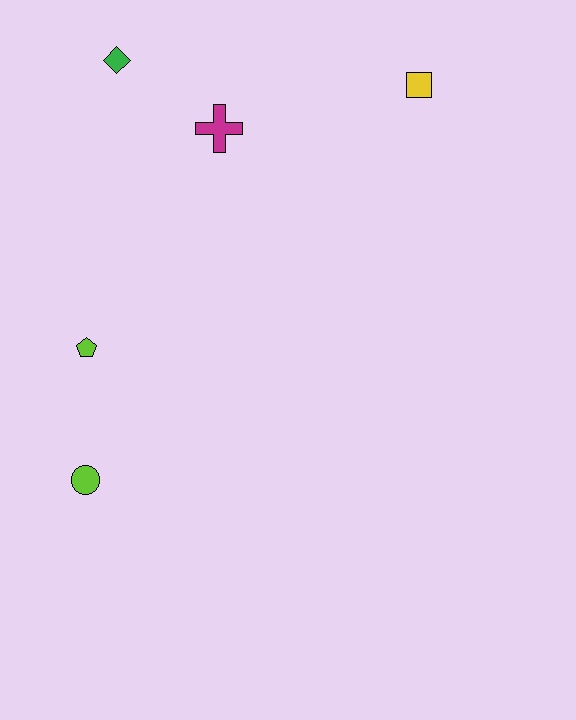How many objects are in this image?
There are 5 objects.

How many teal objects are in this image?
There are no teal objects.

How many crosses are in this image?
There is 1 cross.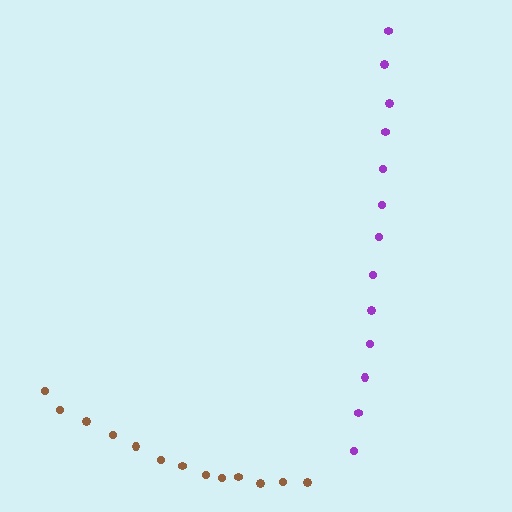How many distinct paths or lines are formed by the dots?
There are 2 distinct paths.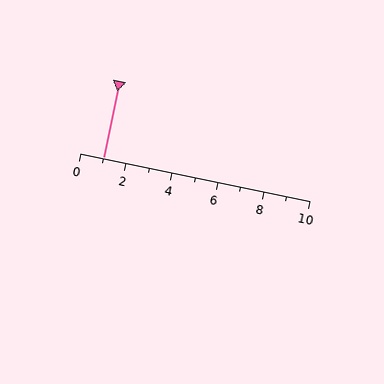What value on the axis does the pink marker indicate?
The marker indicates approximately 1.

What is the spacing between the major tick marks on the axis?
The major ticks are spaced 2 apart.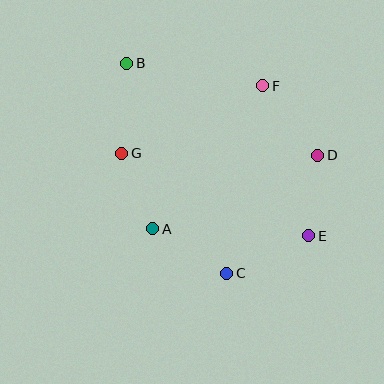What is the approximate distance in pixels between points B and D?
The distance between B and D is approximately 212 pixels.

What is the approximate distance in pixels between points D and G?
The distance between D and G is approximately 196 pixels.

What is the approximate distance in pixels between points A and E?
The distance between A and E is approximately 156 pixels.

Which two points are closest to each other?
Points D and E are closest to each other.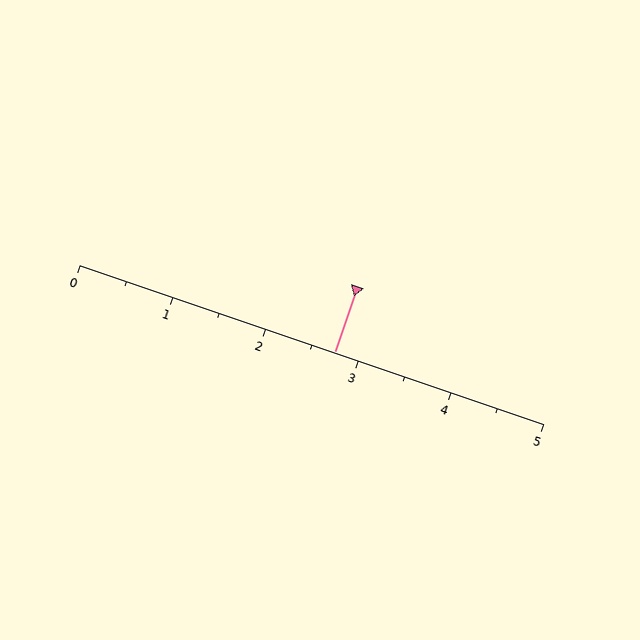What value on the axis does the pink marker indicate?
The marker indicates approximately 2.8.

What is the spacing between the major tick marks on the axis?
The major ticks are spaced 1 apart.